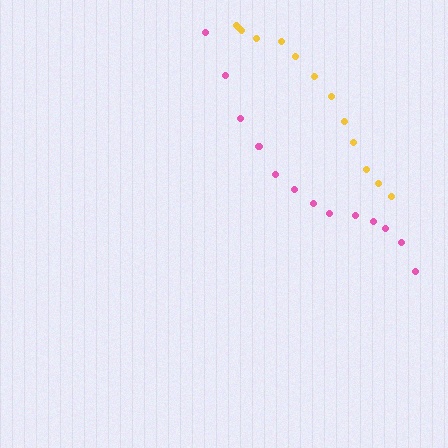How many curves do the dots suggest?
There are 2 distinct paths.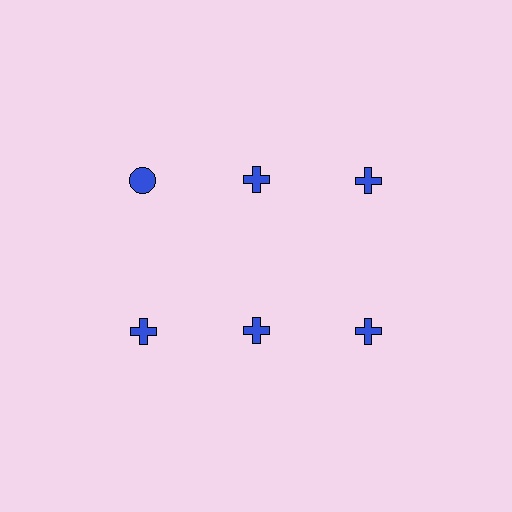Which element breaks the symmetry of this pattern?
The blue circle in the top row, leftmost column breaks the symmetry. All other shapes are blue crosses.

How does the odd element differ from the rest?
It has a different shape: circle instead of cross.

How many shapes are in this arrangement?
There are 6 shapes arranged in a grid pattern.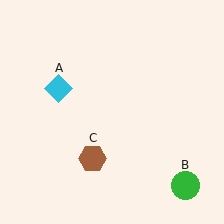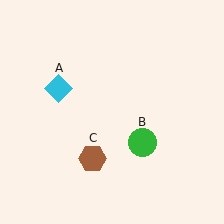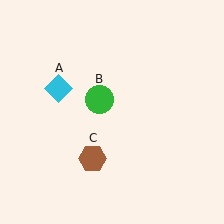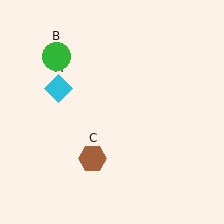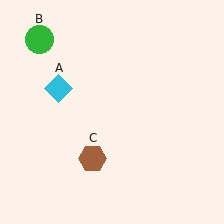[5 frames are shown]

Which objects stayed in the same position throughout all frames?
Cyan diamond (object A) and brown hexagon (object C) remained stationary.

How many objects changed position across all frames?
1 object changed position: green circle (object B).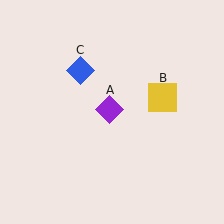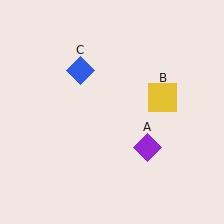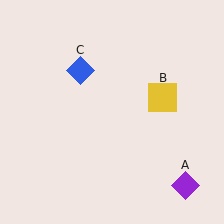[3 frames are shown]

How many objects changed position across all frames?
1 object changed position: purple diamond (object A).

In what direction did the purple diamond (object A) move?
The purple diamond (object A) moved down and to the right.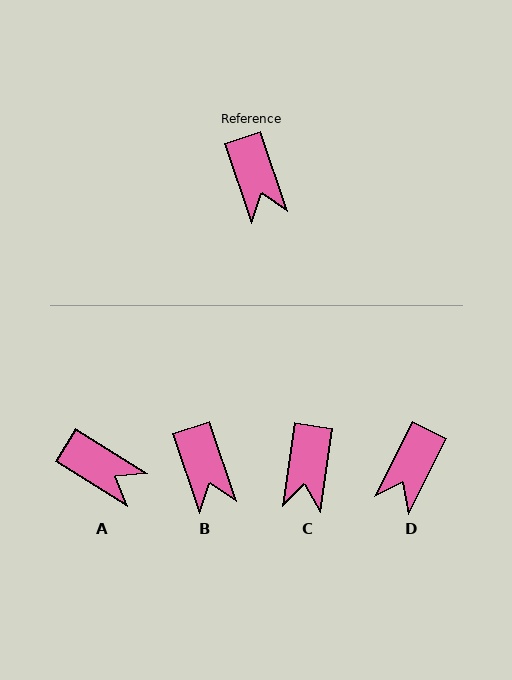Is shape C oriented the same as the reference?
No, it is off by about 27 degrees.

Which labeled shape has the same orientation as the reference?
B.